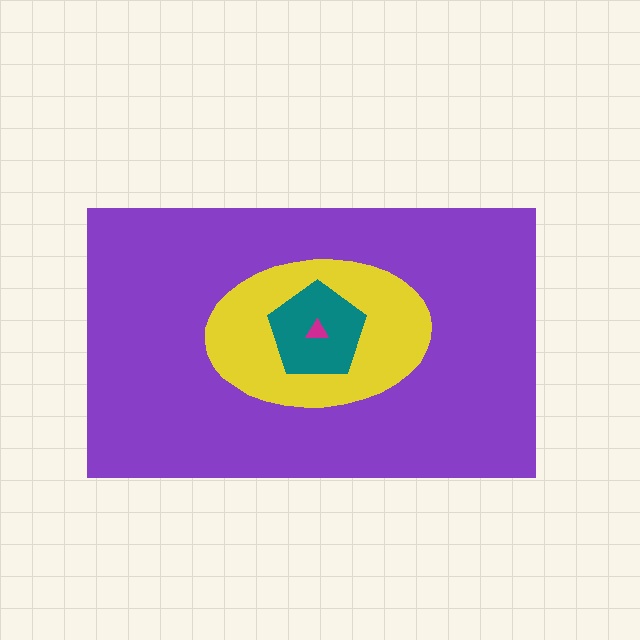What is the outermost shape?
The purple rectangle.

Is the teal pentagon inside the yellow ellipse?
Yes.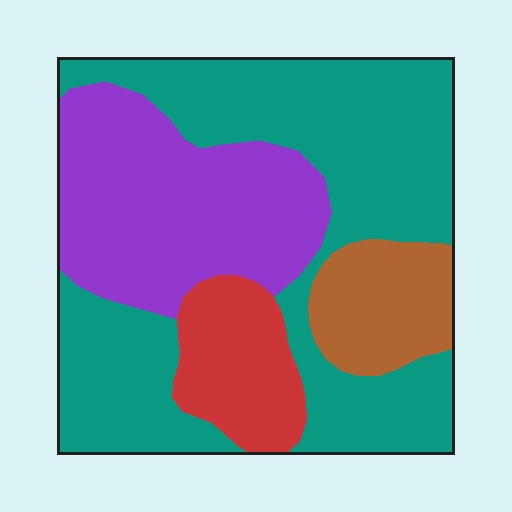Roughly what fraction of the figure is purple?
Purple takes up between a sixth and a third of the figure.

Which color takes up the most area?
Teal, at roughly 50%.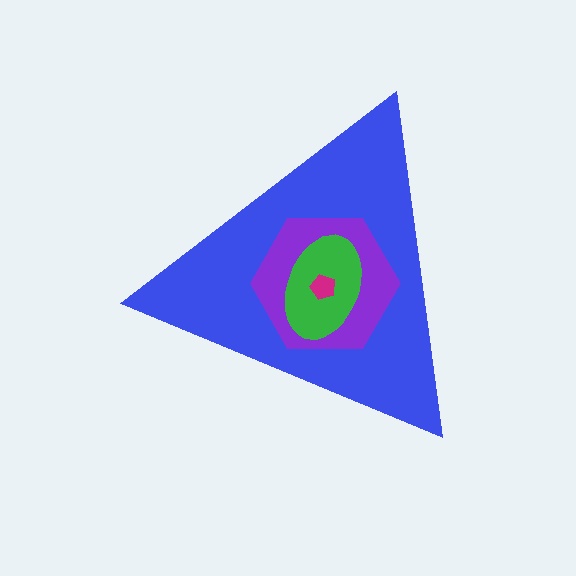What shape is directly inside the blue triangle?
The purple hexagon.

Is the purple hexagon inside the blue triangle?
Yes.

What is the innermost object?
The magenta pentagon.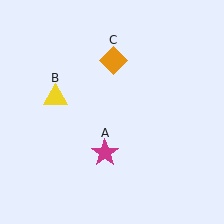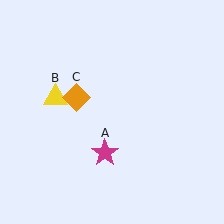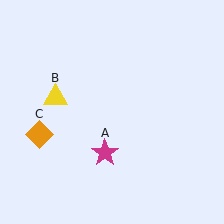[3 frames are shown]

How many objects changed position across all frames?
1 object changed position: orange diamond (object C).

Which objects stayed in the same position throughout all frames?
Magenta star (object A) and yellow triangle (object B) remained stationary.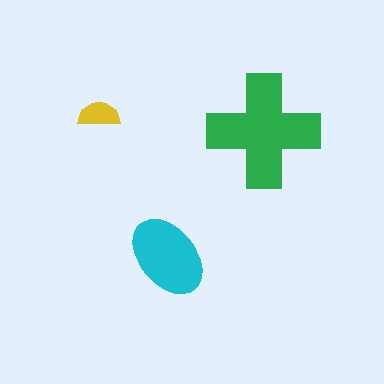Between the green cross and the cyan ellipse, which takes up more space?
The green cross.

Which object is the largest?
The green cross.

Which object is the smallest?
The yellow semicircle.